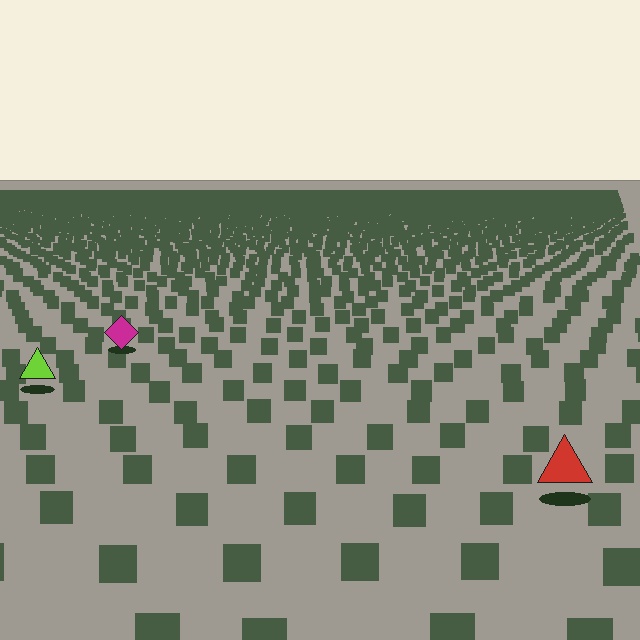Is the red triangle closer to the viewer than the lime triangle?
Yes. The red triangle is closer — you can tell from the texture gradient: the ground texture is coarser near it.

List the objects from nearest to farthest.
From nearest to farthest: the red triangle, the lime triangle, the magenta diamond.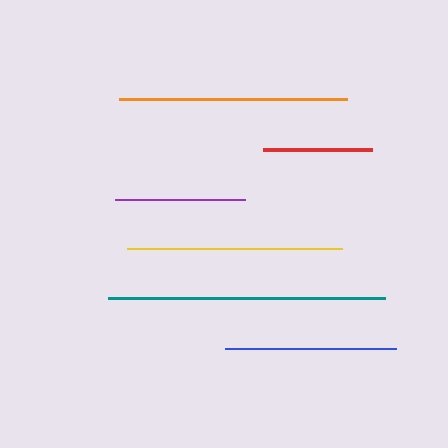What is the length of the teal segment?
The teal segment is approximately 277 pixels long.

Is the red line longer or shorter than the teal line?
The teal line is longer than the red line.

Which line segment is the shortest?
The red line is the shortest at approximately 109 pixels.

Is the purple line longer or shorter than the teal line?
The teal line is longer than the purple line.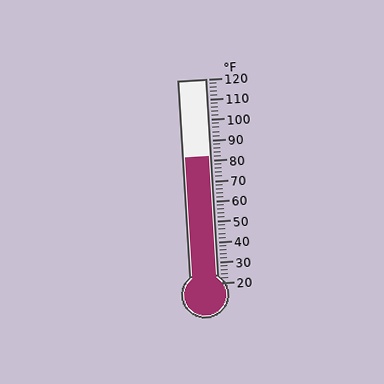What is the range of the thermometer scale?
The thermometer scale ranges from 20°F to 120°F.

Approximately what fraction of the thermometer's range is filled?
The thermometer is filled to approximately 60% of its range.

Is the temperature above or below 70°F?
The temperature is above 70°F.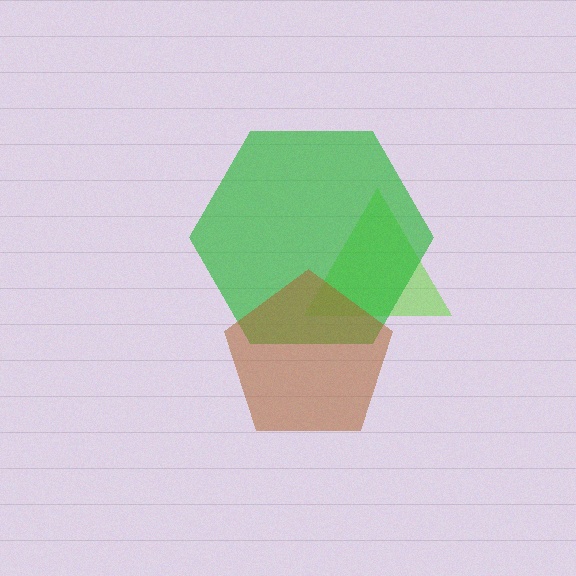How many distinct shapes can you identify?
There are 3 distinct shapes: a lime triangle, a green hexagon, a brown pentagon.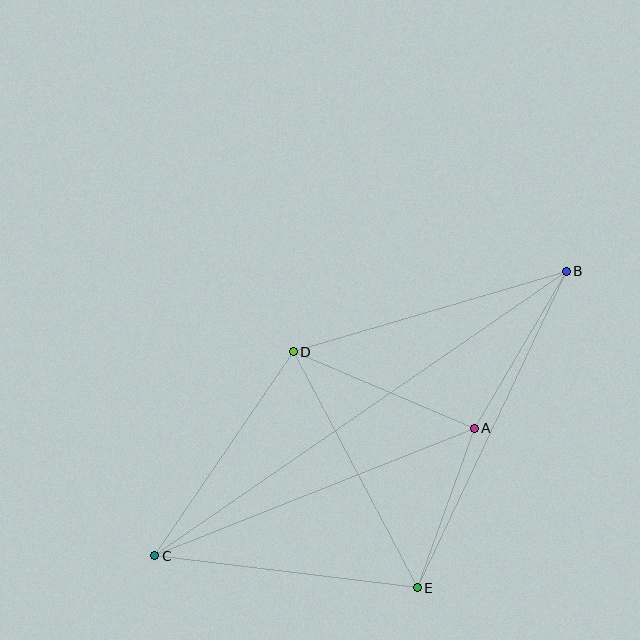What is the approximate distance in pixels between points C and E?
The distance between C and E is approximately 265 pixels.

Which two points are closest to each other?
Points A and E are closest to each other.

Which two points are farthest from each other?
Points B and C are farthest from each other.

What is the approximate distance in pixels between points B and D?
The distance between B and D is approximately 285 pixels.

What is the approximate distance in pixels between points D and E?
The distance between D and E is approximately 267 pixels.